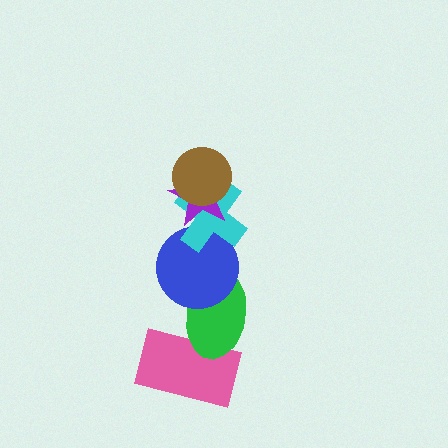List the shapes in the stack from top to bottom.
From top to bottom: the brown circle, the purple star, the cyan cross, the blue circle, the green ellipse, the pink rectangle.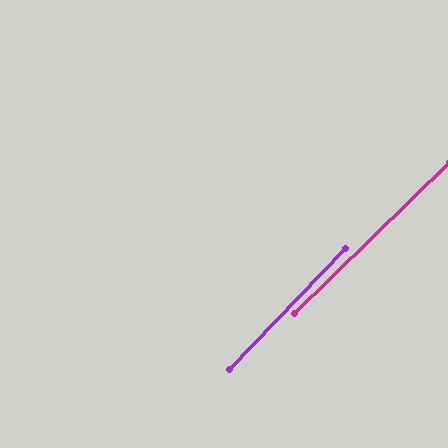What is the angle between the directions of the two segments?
Approximately 2 degrees.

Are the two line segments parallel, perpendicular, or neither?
Parallel — their directions differ by only 1.7°.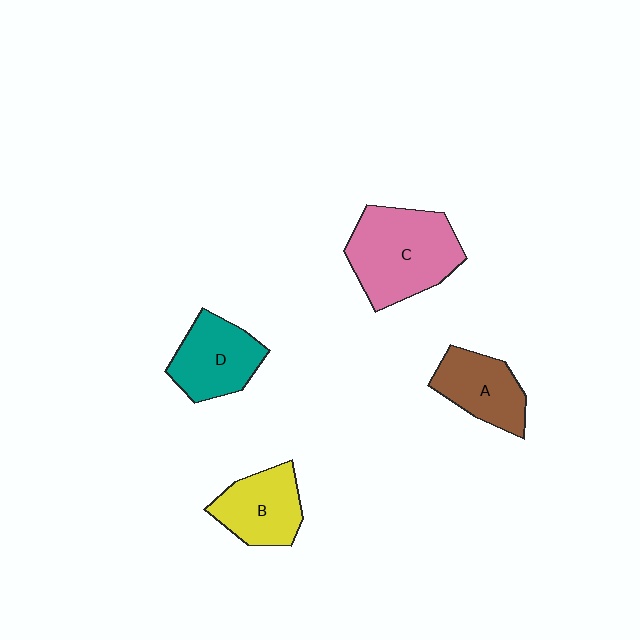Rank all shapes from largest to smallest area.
From largest to smallest: C (pink), D (teal), B (yellow), A (brown).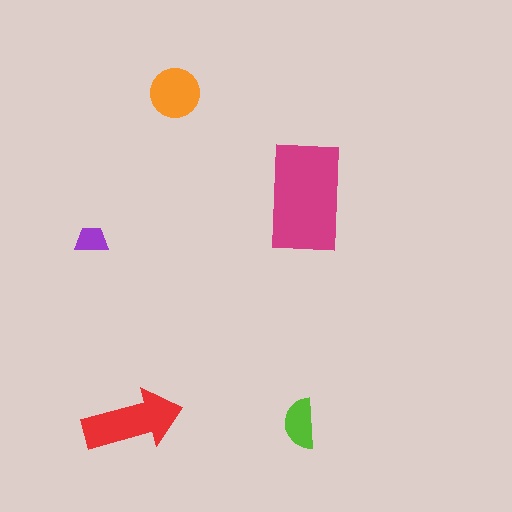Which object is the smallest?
The purple trapezoid.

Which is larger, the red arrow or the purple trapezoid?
The red arrow.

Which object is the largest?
The magenta rectangle.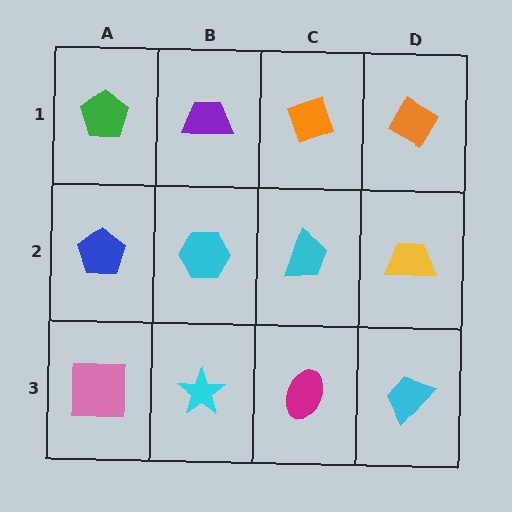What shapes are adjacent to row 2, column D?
An orange diamond (row 1, column D), a cyan trapezoid (row 3, column D), a cyan trapezoid (row 2, column C).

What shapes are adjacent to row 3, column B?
A cyan hexagon (row 2, column B), a pink square (row 3, column A), a magenta ellipse (row 3, column C).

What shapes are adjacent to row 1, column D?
A yellow trapezoid (row 2, column D), an orange diamond (row 1, column C).